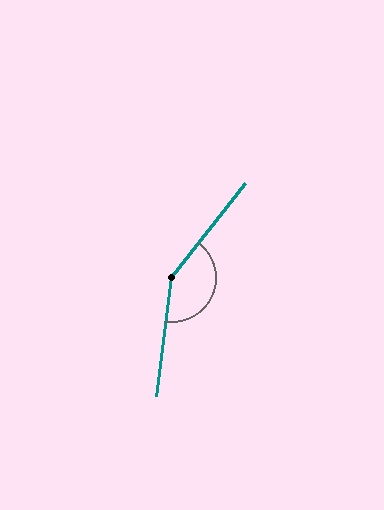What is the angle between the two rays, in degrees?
Approximately 149 degrees.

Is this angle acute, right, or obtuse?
It is obtuse.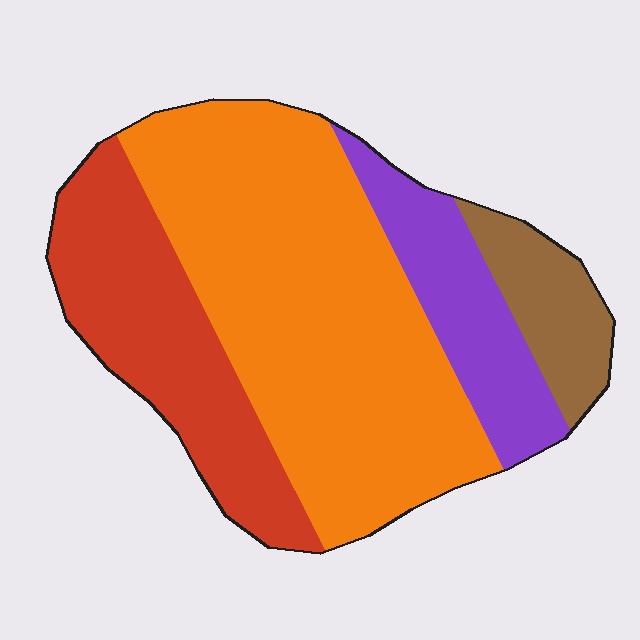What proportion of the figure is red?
Red covers roughly 25% of the figure.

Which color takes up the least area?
Brown, at roughly 10%.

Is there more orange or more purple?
Orange.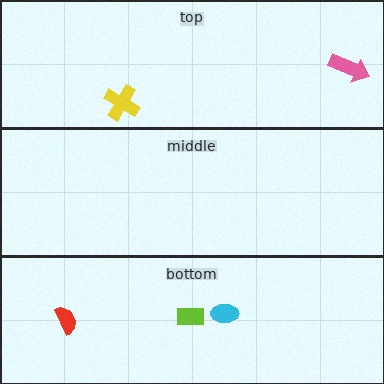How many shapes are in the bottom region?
3.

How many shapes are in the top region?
2.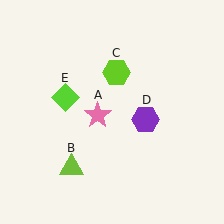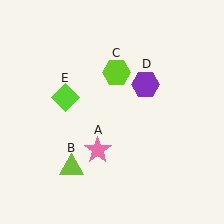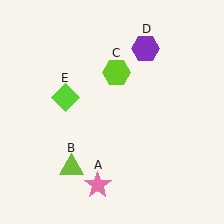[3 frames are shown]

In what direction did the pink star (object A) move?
The pink star (object A) moved down.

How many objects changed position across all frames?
2 objects changed position: pink star (object A), purple hexagon (object D).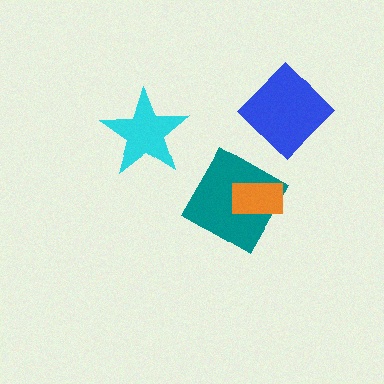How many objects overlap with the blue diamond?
0 objects overlap with the blue diamond.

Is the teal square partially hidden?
Yes, it is partially covered by another shape.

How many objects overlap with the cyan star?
0 objects overlap with the cyan star.